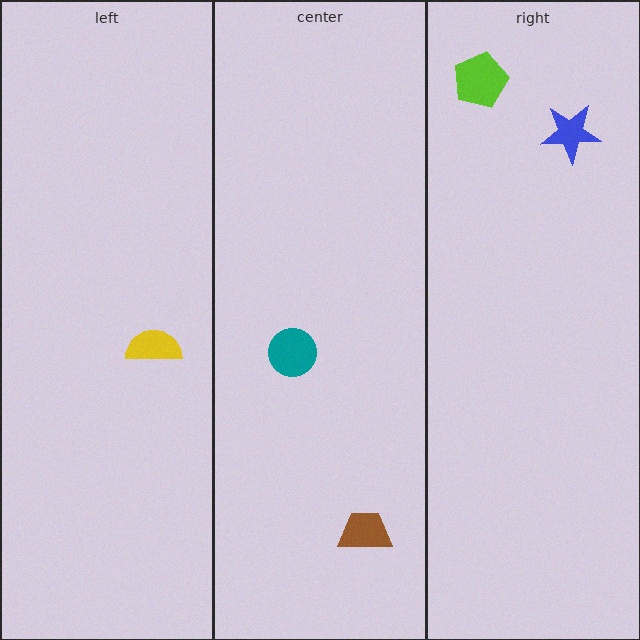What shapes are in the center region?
The brown trapezoid, the teal circle.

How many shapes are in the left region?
1.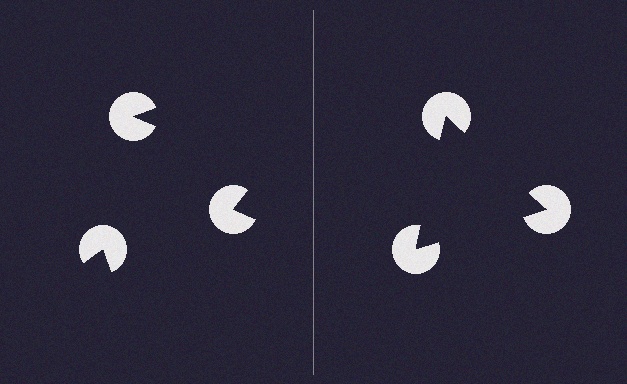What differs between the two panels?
The pac-man discs are positioned identically on both sides; only the wedge orientations differ. On the right they align to a triangle; on the left they are misaligned.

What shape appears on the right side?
An illusory triangle.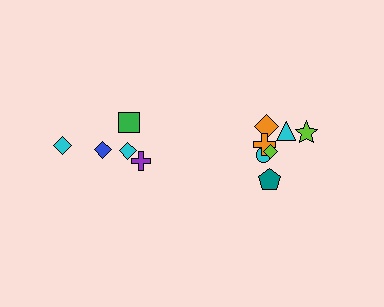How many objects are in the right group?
There are 7 objects.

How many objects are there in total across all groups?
There are 12 objects.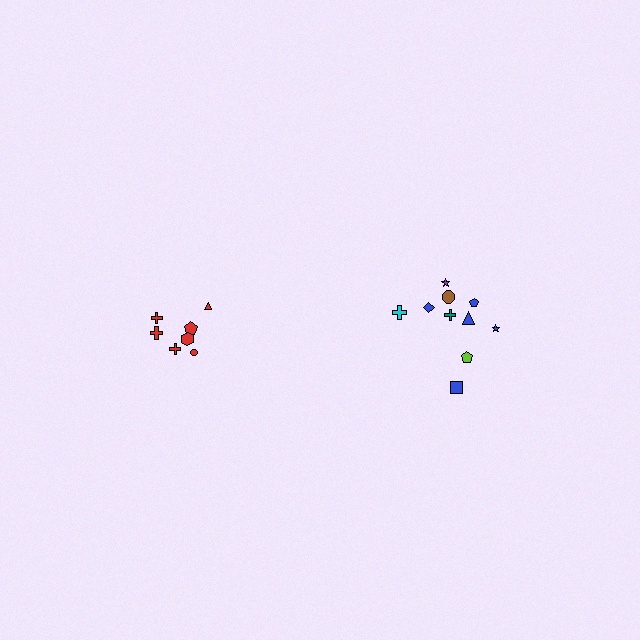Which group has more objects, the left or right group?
The right group.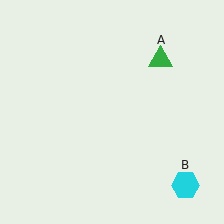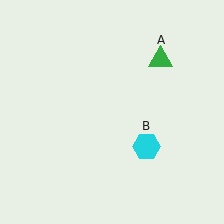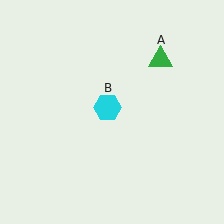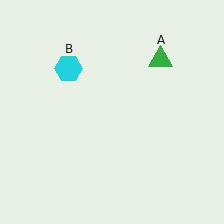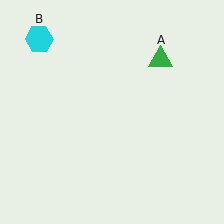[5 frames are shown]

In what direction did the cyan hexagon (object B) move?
The cyan hexagon (object B) moved up and to the left.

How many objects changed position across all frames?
1 object changed position: cyan hexagon (object B).